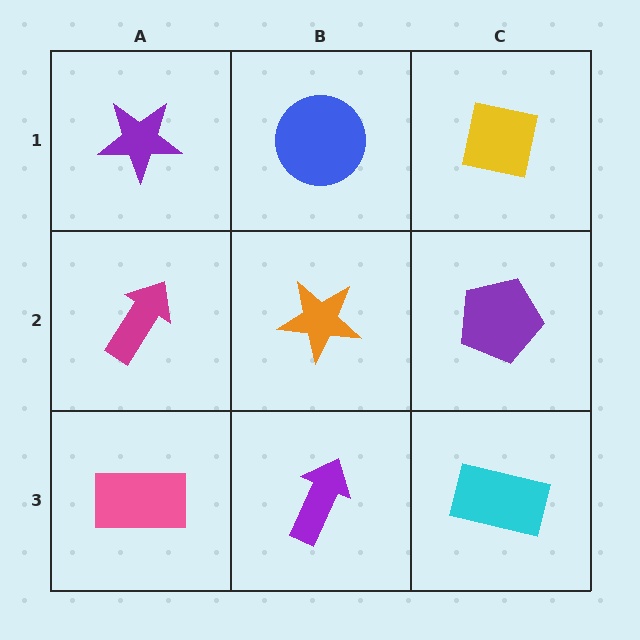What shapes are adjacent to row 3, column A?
A magenta arrow (row 2, column A), a purple arrow (row 3, column B).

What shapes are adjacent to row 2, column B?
A blue circle (row 1, column B), a purple arrow (row 3, column B), a magenta arrow (row 2, column A), a purple pentagon (row 2, column C).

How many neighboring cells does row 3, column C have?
2.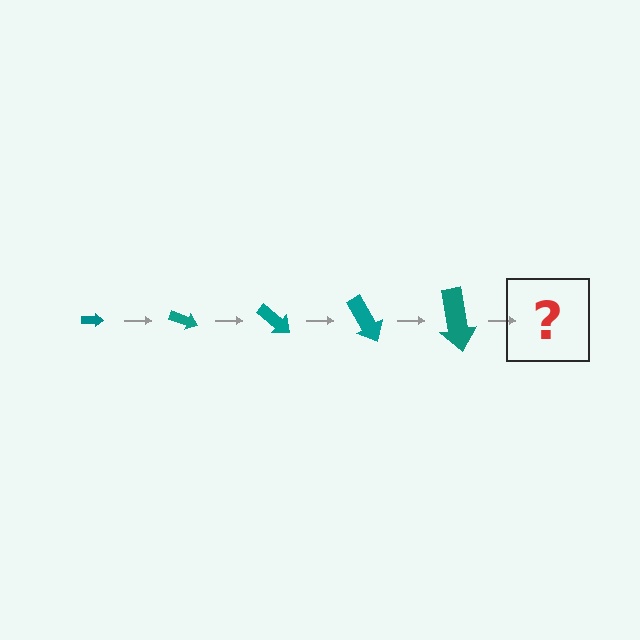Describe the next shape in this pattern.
It should be an arrow, larger than the previous one and rotated 100 degrees from the start.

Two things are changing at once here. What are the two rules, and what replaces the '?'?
The two rules are that the arrow grows larger each step and it rotates 20 degrees each step. The '?' should be an arrow, larger than the previous one and rotated 100 degrees from the start.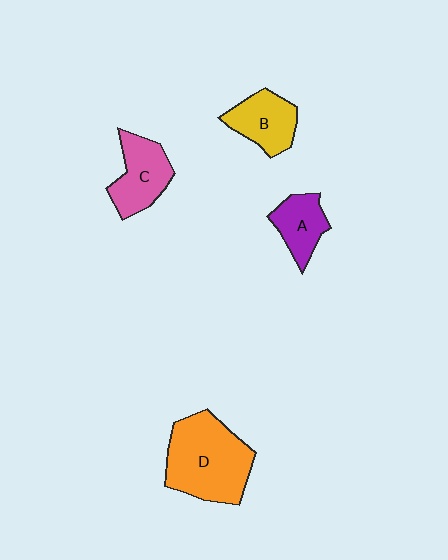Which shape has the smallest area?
Shape A (purple).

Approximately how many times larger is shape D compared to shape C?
Approximately 1.7 times.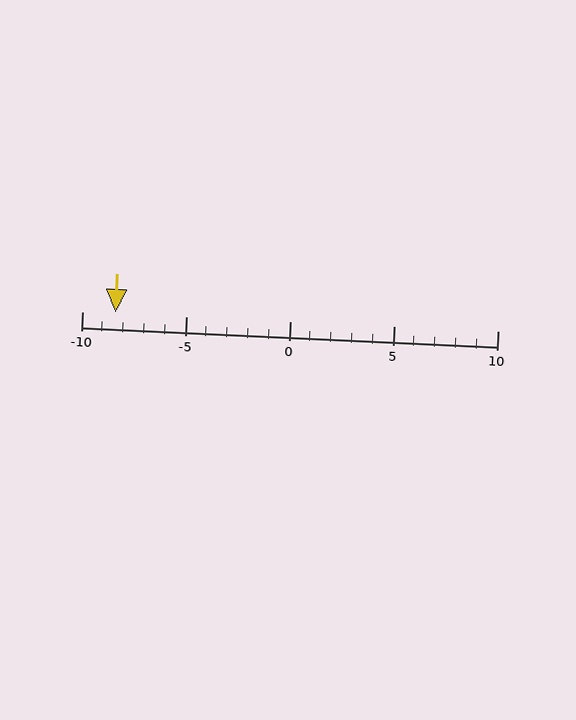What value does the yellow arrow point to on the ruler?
The yellow arrow points to approximately -8.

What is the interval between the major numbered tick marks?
The major tick marks are spaced 5 units apart.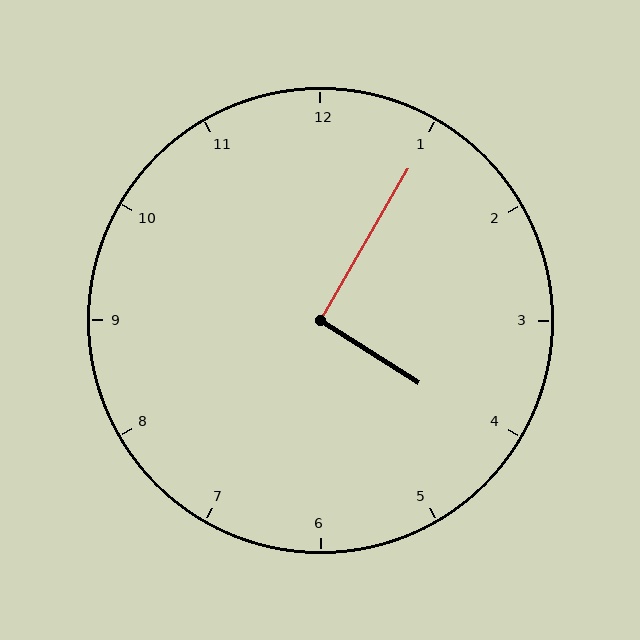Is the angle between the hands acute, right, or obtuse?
It is right.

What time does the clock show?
4:05.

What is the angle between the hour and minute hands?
Approximately 92 degrees.